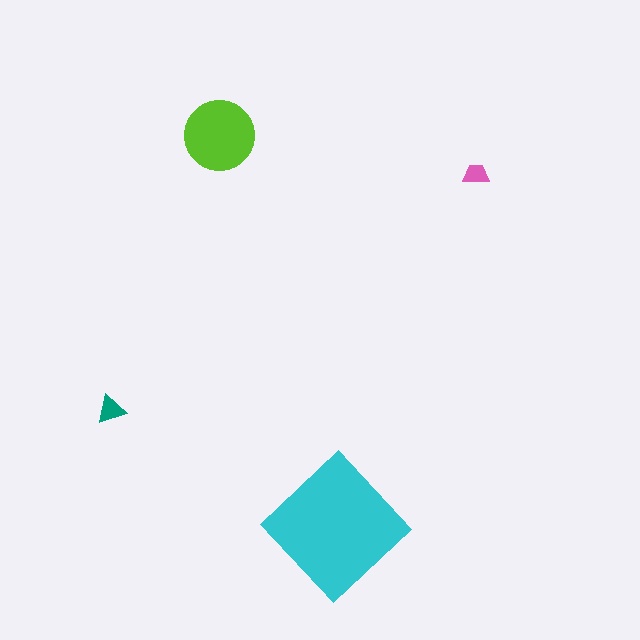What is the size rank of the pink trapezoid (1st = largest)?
4th.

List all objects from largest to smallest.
The cyan diamond, the lime circle, the teal triangle, the pink trapezoid.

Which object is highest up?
The lime circle is topmost.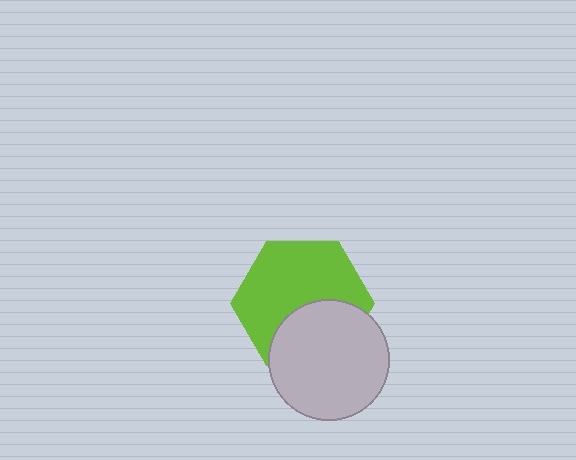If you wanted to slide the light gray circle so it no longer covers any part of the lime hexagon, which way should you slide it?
Slide it down — that is the most direct way to separate the two shapes.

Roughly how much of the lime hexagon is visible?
About half of it is visible (roughly 63%).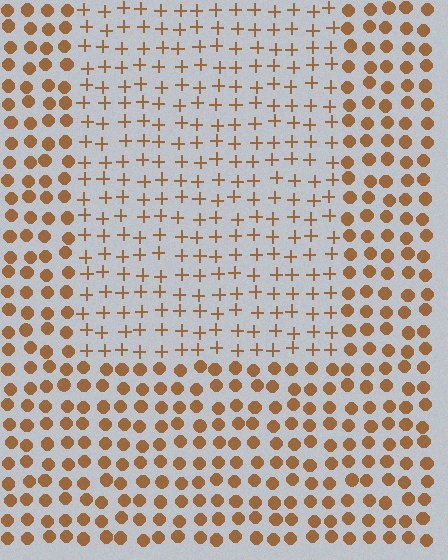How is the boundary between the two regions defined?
The boundary is defined by a change in element shape: plus signs inside vs. circles outside. All elements share the same color and spacing.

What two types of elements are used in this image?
The image uses plus signs inside the rectangle region and circles outside it.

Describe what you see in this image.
The image is filled with small brown elements arranged in a uniform grid. A rectangle-shaped region contains plus signs, while the surrounding area contains circles. The boundary is defined purely by the change in element shape.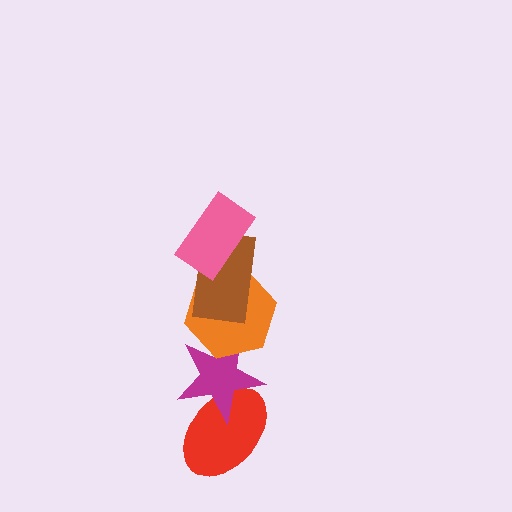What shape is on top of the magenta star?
The orange hexagon is on top of the magenta star.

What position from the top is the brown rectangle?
The brown rectangle is 2nd from the top.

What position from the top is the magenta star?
The magenta star is 4th from the top.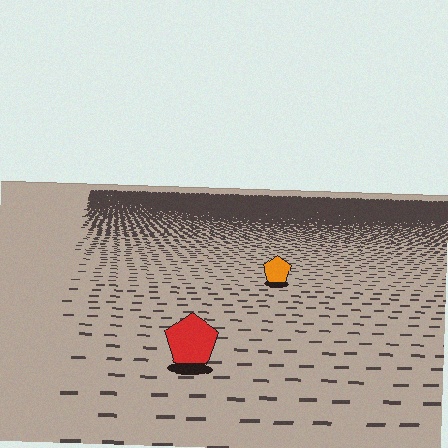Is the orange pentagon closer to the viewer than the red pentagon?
No. The red pentagon is closer — you can tell from the texture gradient: the ground texture is coarser near it.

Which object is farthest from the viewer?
The orange pentagon is farthest from the viewer. It appears smaller and the ground texture around it is denser.